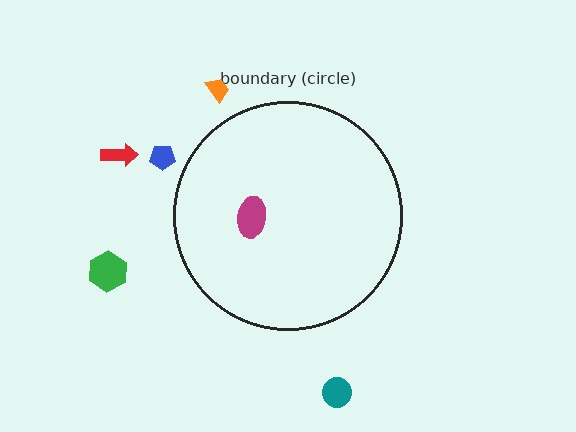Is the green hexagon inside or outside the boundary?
Outside.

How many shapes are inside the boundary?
1 inside, 5 outside.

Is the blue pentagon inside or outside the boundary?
Outside.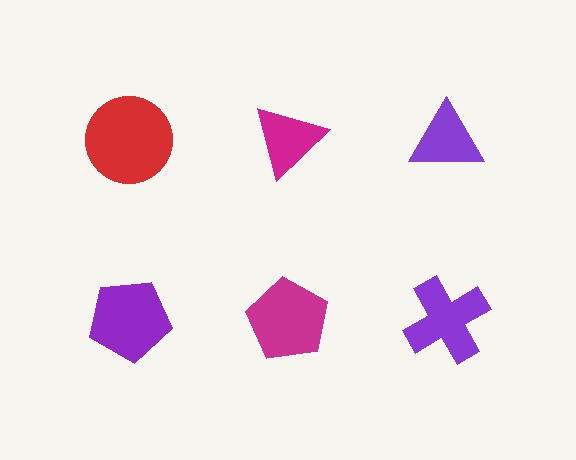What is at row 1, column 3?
A purple triangle.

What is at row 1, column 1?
A red circle.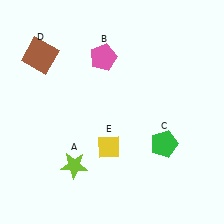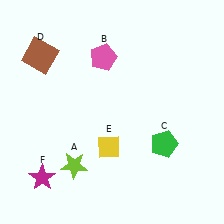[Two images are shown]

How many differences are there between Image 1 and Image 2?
There is 1 difference between the two images.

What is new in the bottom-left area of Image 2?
A magenta star (F) was added in the bottom-left area of Image 2.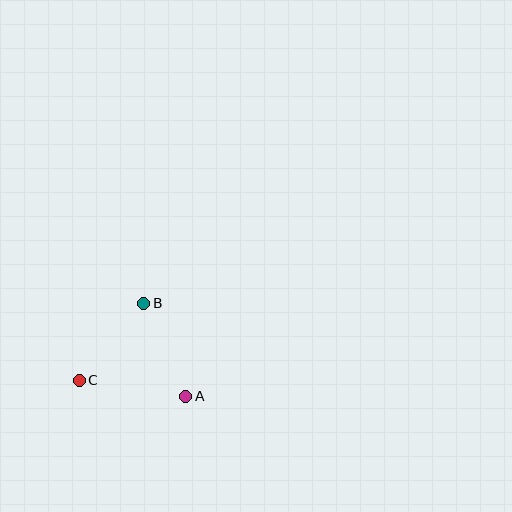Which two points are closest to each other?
Points B and C are closest to each other.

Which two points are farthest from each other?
Points A and C are farthest from each other.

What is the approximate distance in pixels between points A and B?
The distance between A and B is approximately 102 pixels.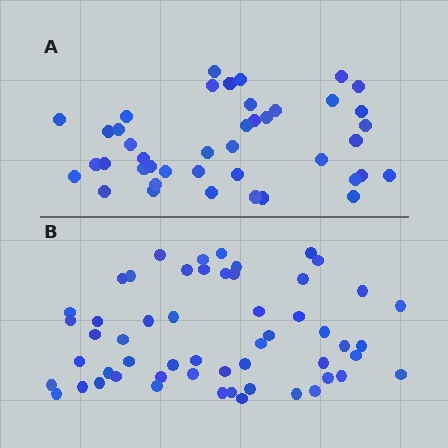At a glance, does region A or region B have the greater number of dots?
Region B (the bottom region) has more dots.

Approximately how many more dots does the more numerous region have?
Region B has approximately 15 more dots than region A.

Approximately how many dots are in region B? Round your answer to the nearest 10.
About 60 dots. (The exact count is 55, which rounds to 60.)